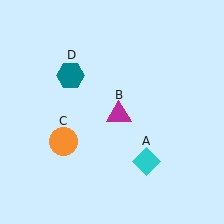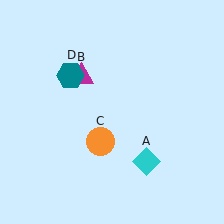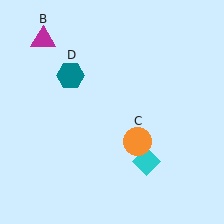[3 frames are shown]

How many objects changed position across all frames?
2 objects changed position: magenta triangle (object B), orange circle (object C).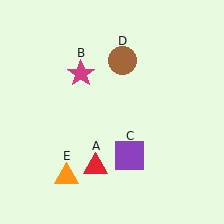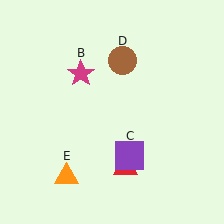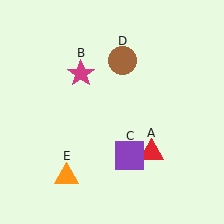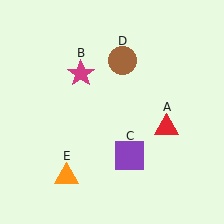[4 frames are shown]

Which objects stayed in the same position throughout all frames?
Magenta star (object B) and purple square (object C) and brown circle (object D) and orange triangle (object E) remained stationary.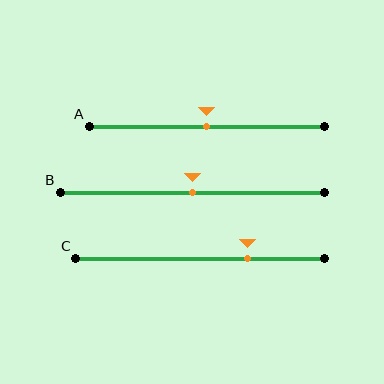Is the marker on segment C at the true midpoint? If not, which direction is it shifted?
No, the marker on segment C is shifted to the right by about 19% of the segment length.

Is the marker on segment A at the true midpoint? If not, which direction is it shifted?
Yes, the marker on segment A is at the true midpoint.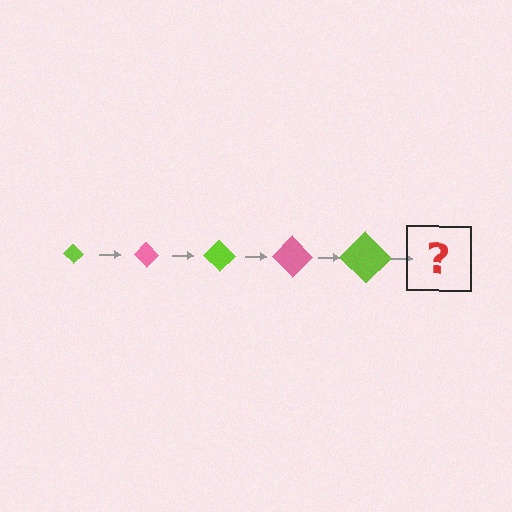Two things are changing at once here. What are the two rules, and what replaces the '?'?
The two rules are that the diamond grows larger each step and the color cycles through lime and pink. The '?' should be a pink diamond, larger than the previous one.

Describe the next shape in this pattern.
It should be a pink diamond, larger than the previous one.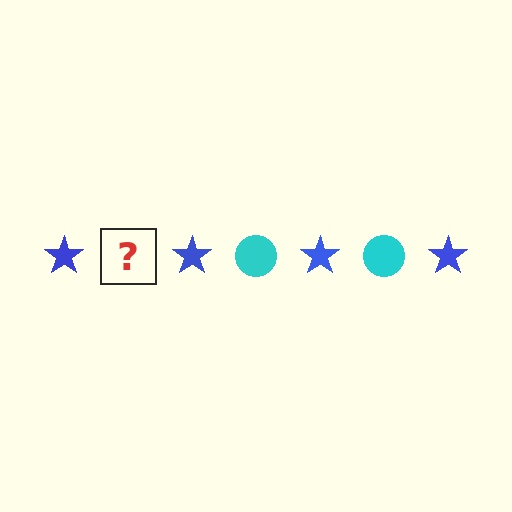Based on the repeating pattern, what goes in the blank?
The blank should be a cyan circle.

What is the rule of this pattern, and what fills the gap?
The rule is that the pattern alternates between blue star and cyan circle. The gap should be filled with a cyan circle.